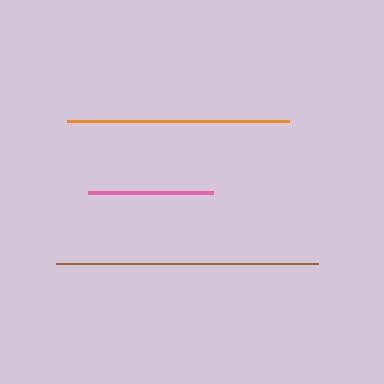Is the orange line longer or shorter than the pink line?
The orange line is longer than the pink line.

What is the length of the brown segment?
The brown segment is approximately 262 pixels long.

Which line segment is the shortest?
The pink line is the shortest at approximately 125 pixels.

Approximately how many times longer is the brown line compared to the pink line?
The brown line is approximately 2.1 times the length of the pink line.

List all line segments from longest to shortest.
From longest to shortest: brown, orange, pink.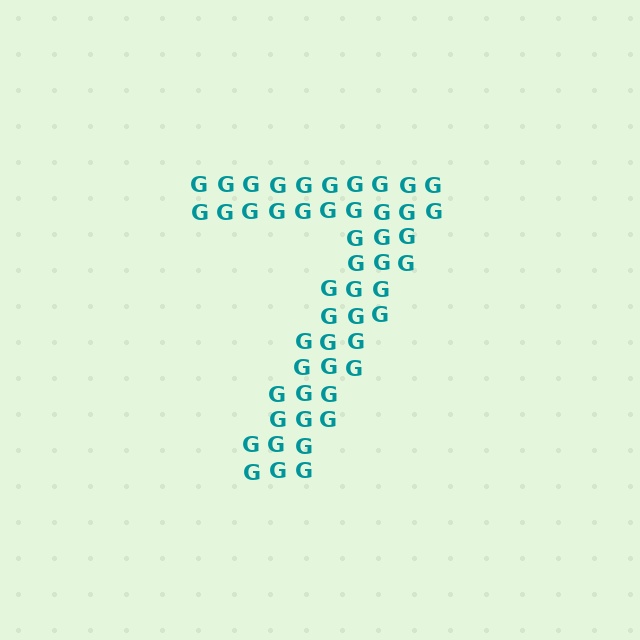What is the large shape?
The large shape is the digit 7.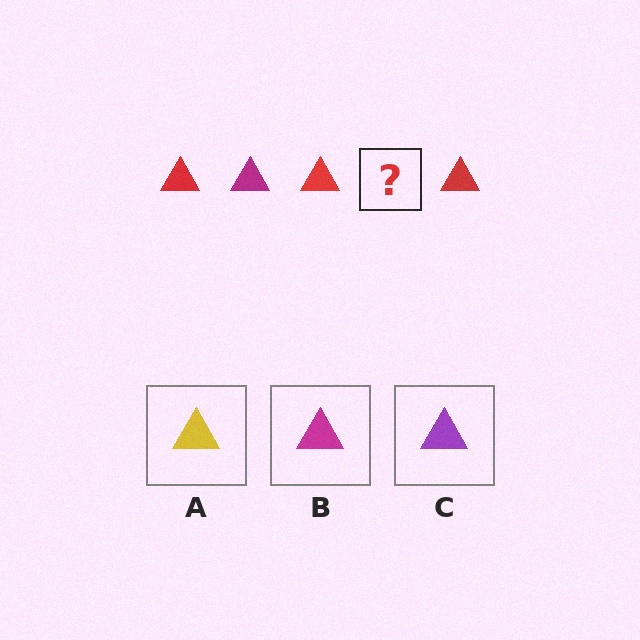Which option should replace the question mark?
Option B.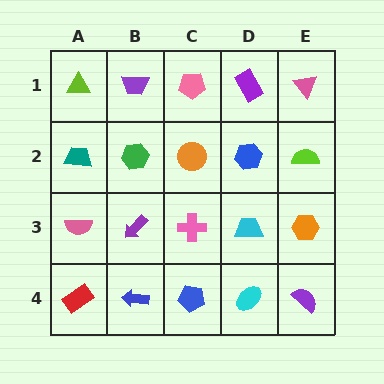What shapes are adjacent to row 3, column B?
A green hexagon (row 2, column B), a blue arrow (row 4, column B), a pink semicircle (row 3, column A), a pink cross (row 3, column C).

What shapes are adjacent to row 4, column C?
A pink cross (row 3, column C), a blue arrow (row 4, column B), a cyan ellipse (row 4, column D).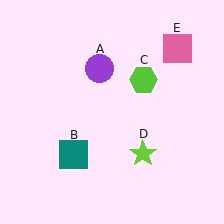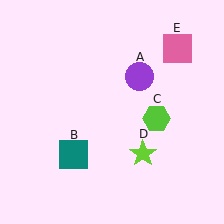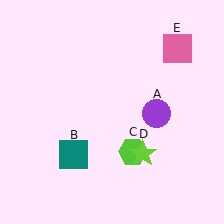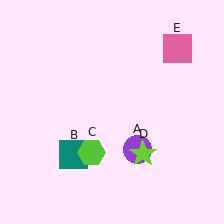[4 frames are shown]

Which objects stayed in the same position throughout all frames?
Teal square (object B) and lime star (object D) and pink square (object E) remained stationary.